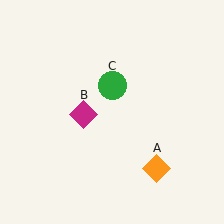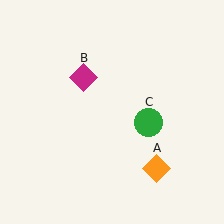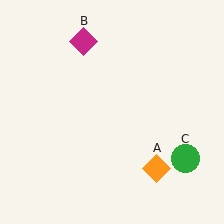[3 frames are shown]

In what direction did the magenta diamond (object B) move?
The magenta diamond (object B) moved up.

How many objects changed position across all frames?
2 objects changed position: magenta diamond (object B), green circle (object C).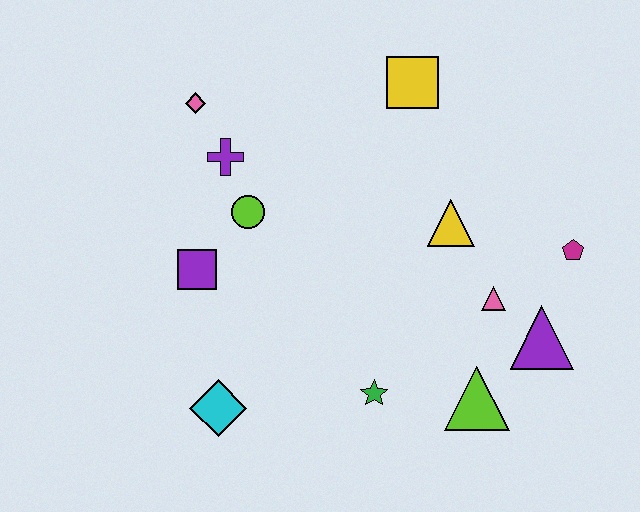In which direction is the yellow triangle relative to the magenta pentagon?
The yellow triangle is to the left of the magenta pentagon.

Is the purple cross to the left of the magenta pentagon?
Yes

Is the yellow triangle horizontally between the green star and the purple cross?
No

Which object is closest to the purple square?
The lime circle is closest to the purple square.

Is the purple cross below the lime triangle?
No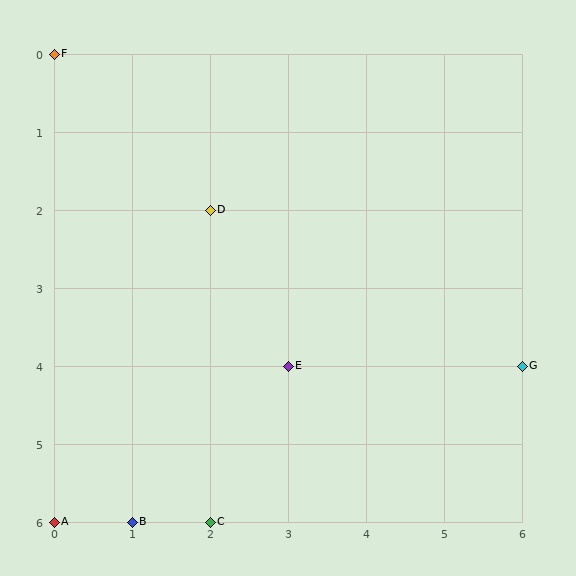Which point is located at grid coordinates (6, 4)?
Point G is at (6, 4).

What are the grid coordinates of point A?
Point A is at grid coordinates (0, 6).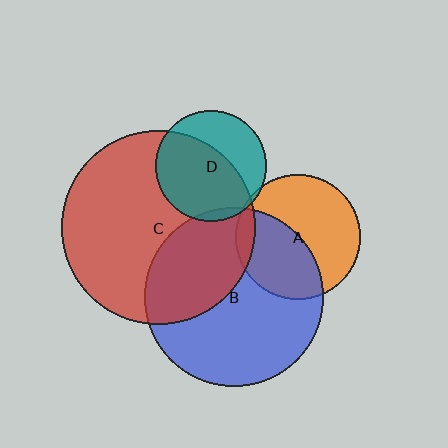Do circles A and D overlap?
Yes.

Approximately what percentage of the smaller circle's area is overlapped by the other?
Approximately 5%.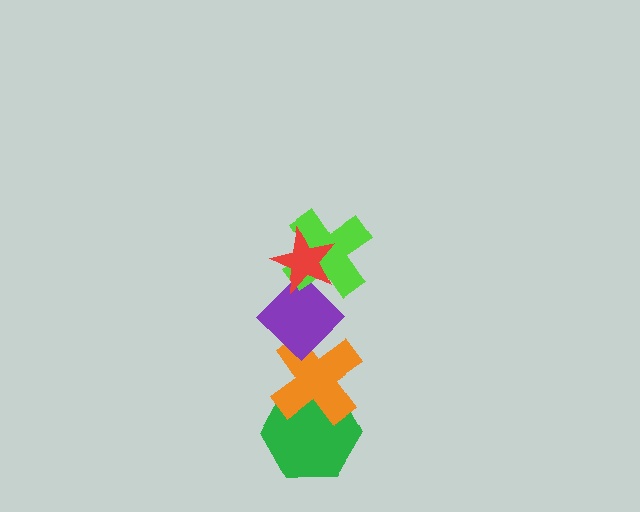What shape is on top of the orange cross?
The purple diamond is on top of the orange cross.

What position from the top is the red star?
The red star is 1st from the top.